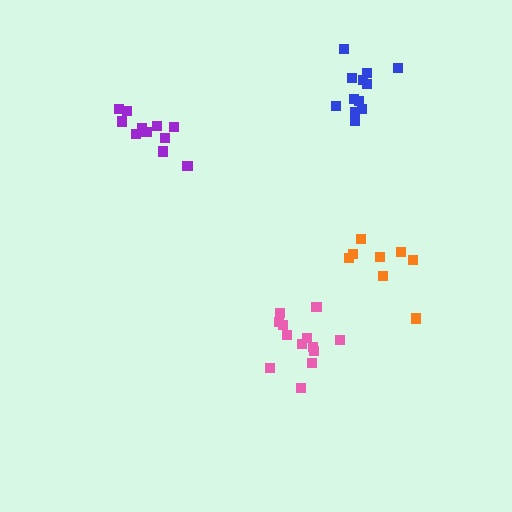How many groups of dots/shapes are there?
There are 4 groups.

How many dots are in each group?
Group 1: 11 dots, Group 2: 8 dots, Group 3: 13 dots, Group 4: 12 dots (44 total).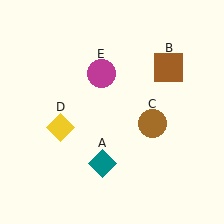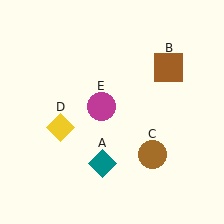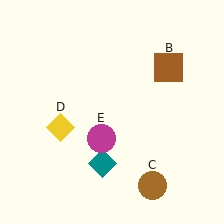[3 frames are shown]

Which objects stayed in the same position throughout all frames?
Teal diamond (object A) and brown square (object B) and yellow diamond (object D) remained stationary.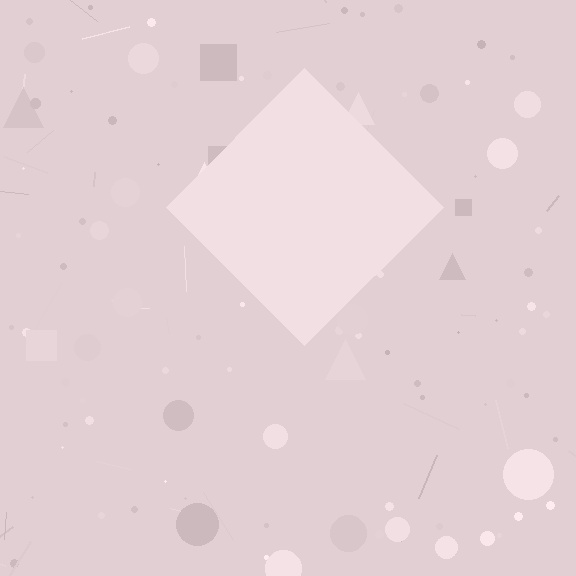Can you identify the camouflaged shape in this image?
The camouflaged shape is a diamond.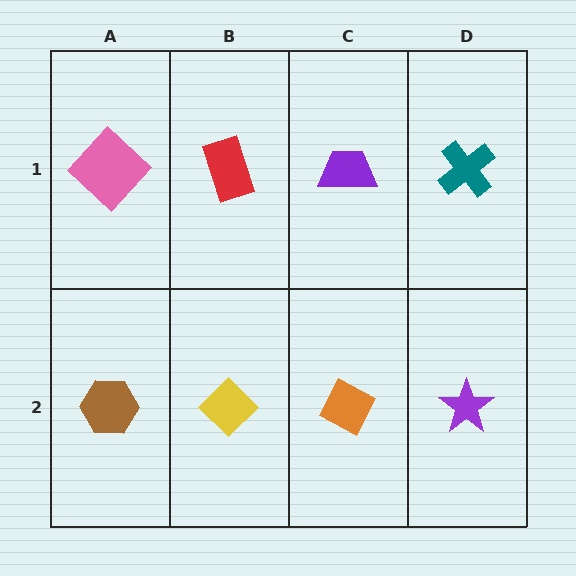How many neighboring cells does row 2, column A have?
2.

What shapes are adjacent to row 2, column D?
A teal cross (row 1, column D), an orange diamond (row 2, column C).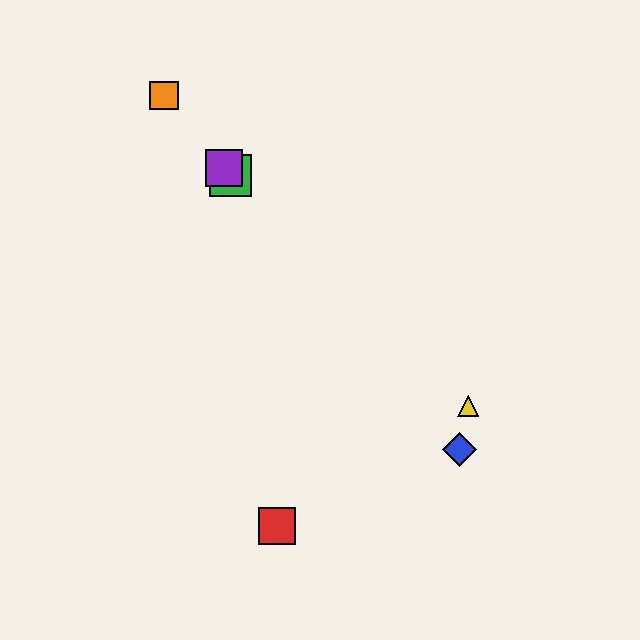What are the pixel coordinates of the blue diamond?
The blue diamond is at (459, 450).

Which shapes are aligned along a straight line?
The blue diamond, the green square, the purple square, the orange square are aligned along a straight line.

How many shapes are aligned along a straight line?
4 shapes (the blue diamond, the green square, the purple square, the orange square) are aligned along a straight line.